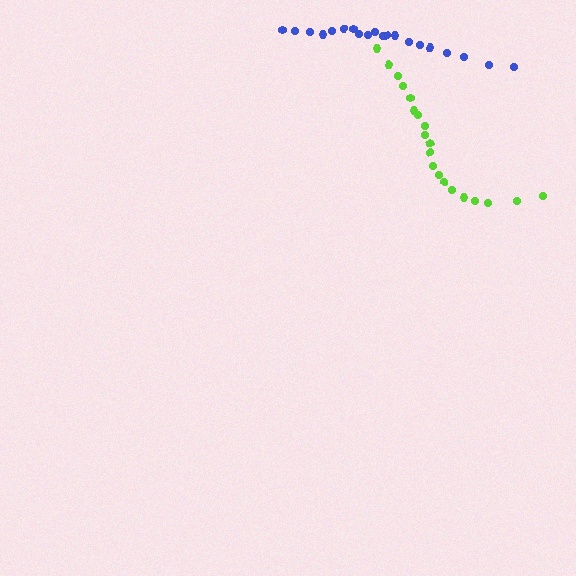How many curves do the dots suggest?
There are 2 distinct paths.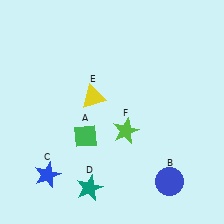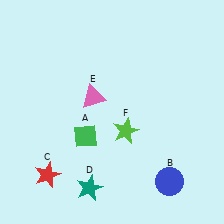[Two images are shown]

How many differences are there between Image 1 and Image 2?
There are 2 differences between the two images.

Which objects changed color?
C changed from blue to red. E changed from yellow to pink.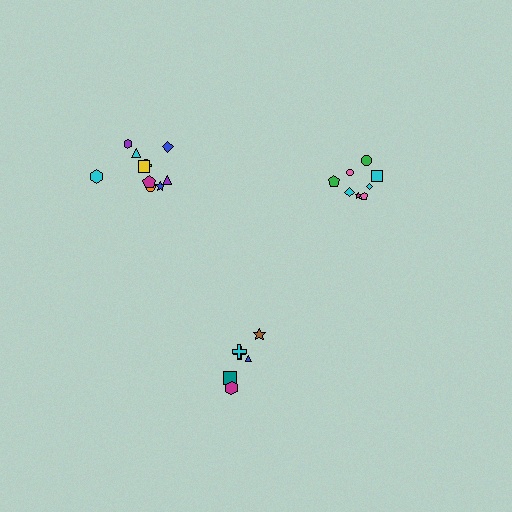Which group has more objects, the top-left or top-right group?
The top-left group.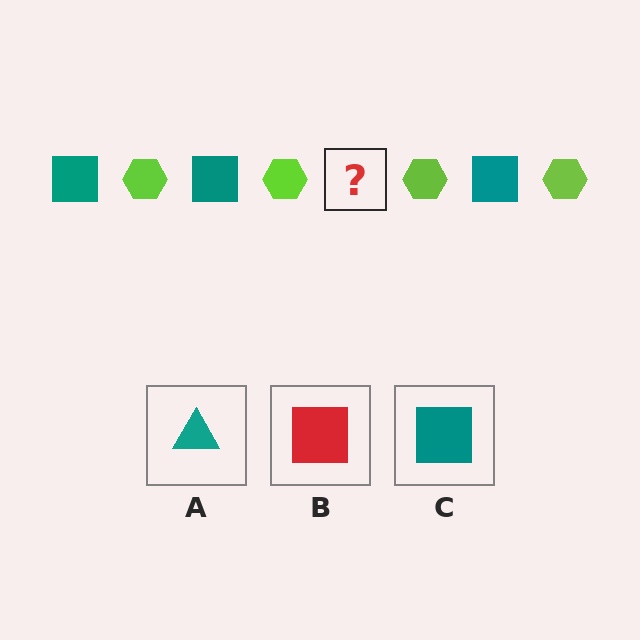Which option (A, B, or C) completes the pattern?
C.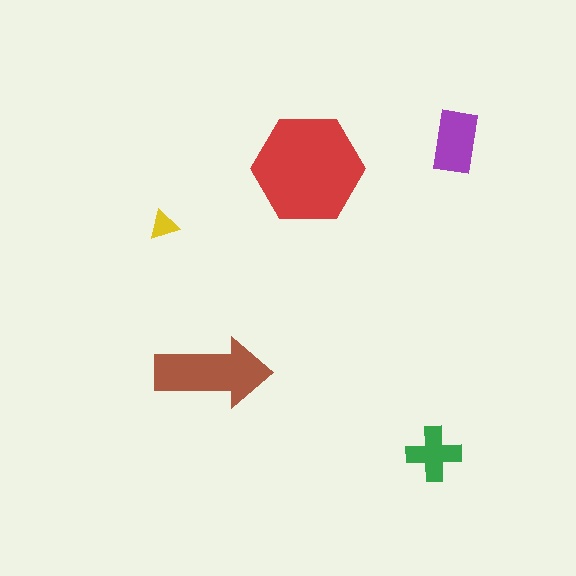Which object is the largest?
The red hexagon.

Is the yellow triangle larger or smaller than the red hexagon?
Smaller.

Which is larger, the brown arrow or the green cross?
The brown arrow.